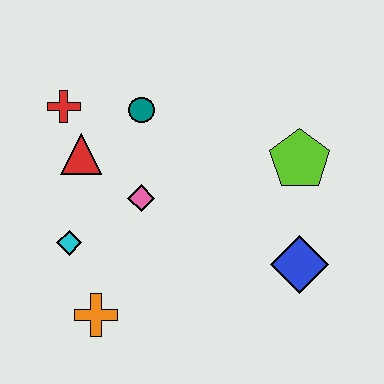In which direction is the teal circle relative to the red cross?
The teal circle is to the right of the red cross.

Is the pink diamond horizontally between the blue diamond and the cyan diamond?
Yes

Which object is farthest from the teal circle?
The blue diamond is farthest from the teal circle.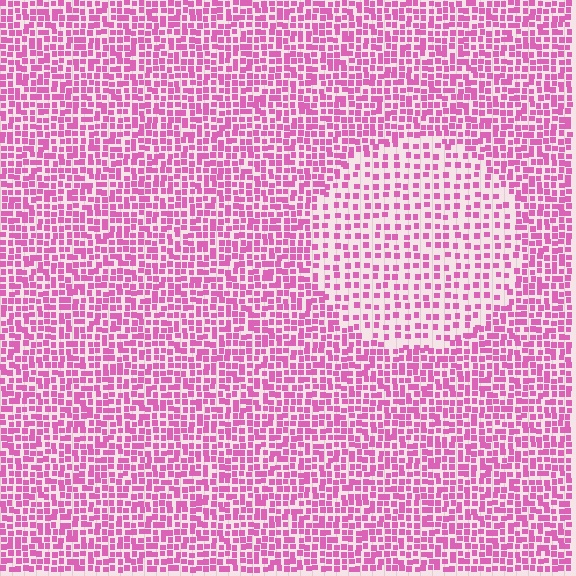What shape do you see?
I see a circle.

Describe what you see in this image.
The image contains small pink elements arranged at two different densities. A circle-shaped region is visible where the elements are less densely packed than the surrounding area.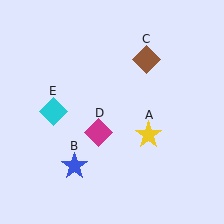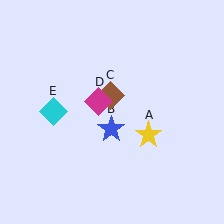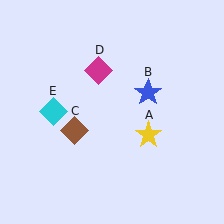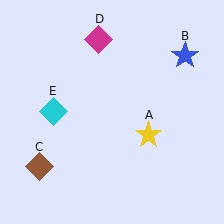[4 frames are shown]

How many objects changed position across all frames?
3 objects changed position: blue star (object B), brown diamond (object C), magenta diamond (object D).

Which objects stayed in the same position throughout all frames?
Yellow star (object A) and cyan diamond (object E) remained stationary.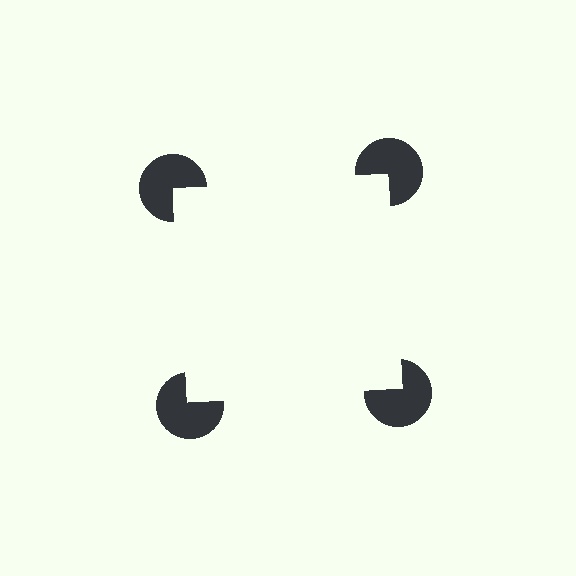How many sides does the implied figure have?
4 sides.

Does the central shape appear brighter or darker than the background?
It typically appears slightly brighter than the background, even though no actual brightness change is drawn.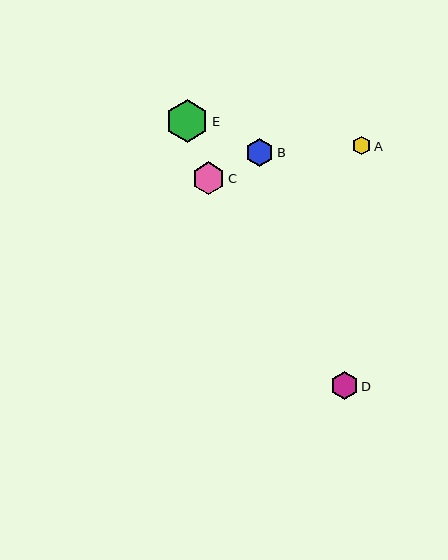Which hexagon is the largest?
Hexagon E is the largest with a size of approximately 43 pixels.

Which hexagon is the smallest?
Hexagon A is the smallest with a size of approximately 19 pixels.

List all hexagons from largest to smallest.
From largest to smallest: E, C, B, D, A.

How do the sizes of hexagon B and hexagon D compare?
Hexagon B and hexagon D are approximately the same size.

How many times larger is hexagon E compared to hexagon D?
Hexagon E is approximately 1.5 times the size of hexagon D.